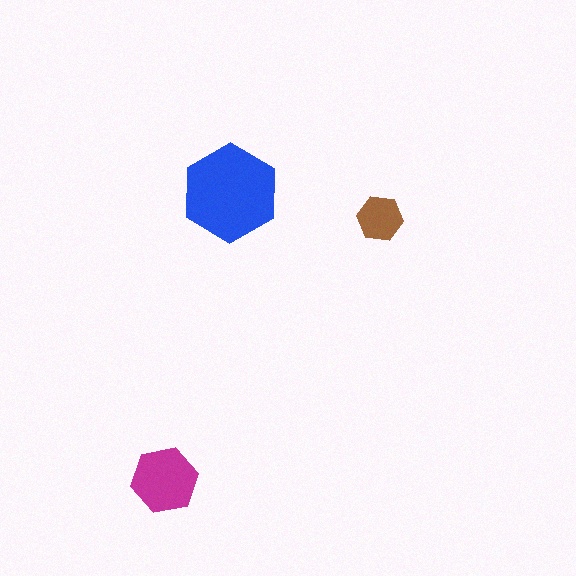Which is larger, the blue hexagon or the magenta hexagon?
The blue one.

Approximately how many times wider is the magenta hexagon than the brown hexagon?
About 1.5 times wider.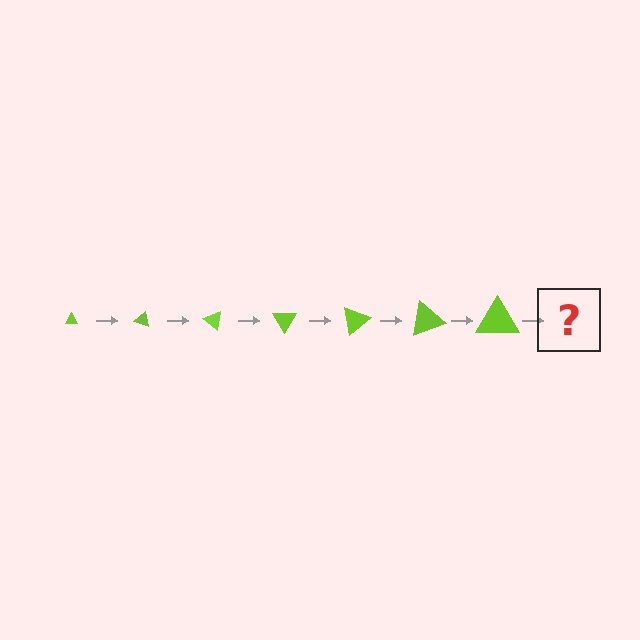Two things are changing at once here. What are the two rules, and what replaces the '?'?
The two rules are that the triangle grows larger each step and it rotates 20 degrees each step. The '?' should be a triangle, larger than the previous one and rotated 140 degrees from the start.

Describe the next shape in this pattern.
It should be a triangle, larger than the previous one and rotated 140 degrees from the start.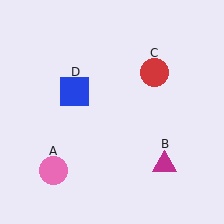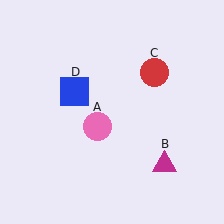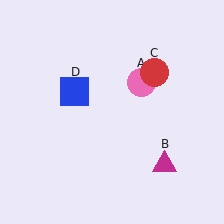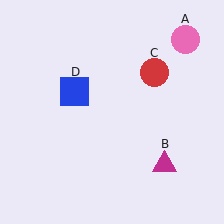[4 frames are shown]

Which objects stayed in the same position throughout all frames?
Magenta triangle (object B) and red circle (object C) and blue square (object D) remained stationary.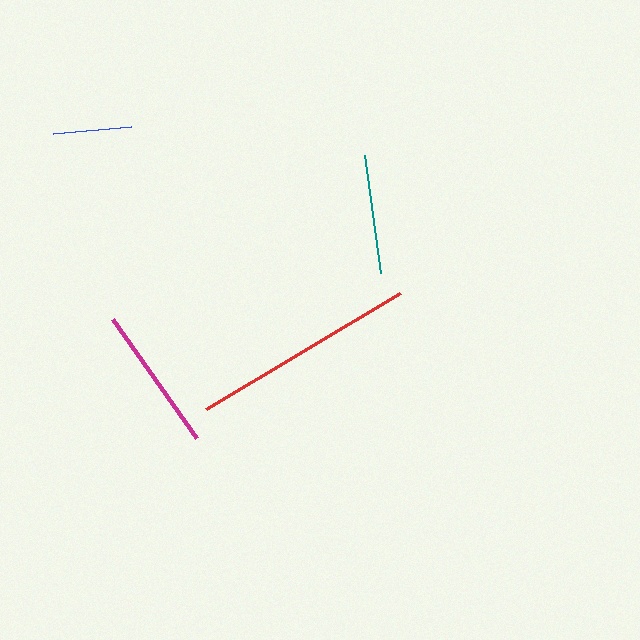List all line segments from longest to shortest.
From longest to shortest: red, magenta, teal, blue.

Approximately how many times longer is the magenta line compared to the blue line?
The magenta line is approximately 1.9 times the length of the blue line.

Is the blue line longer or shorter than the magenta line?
The magenta line is longer than the blue line.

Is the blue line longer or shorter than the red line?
The red line is longer than the blue line.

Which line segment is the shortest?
The blue line is the shortest at approximately 78 pixels.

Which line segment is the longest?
The red line is the longest at approximately 226 pixels.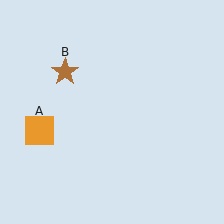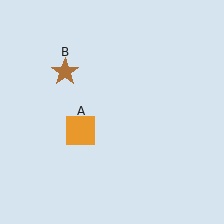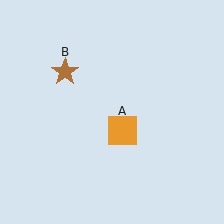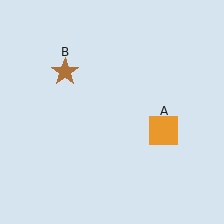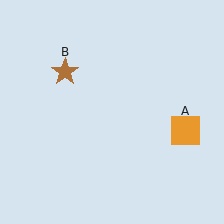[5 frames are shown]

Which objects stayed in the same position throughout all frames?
Brown star (object B) remained stationary.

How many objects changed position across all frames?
1 object changed position: orange square (object A).